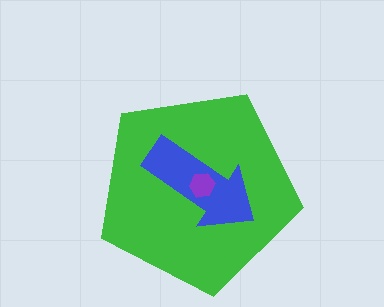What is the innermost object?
The purple hexagon.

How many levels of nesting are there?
3.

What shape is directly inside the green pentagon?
The blue arrow.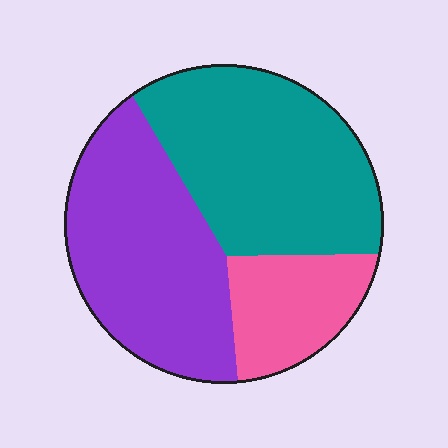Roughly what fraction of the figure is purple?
Purple takes up between a third and a half of the figure.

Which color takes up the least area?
Pink, at roughly 20%.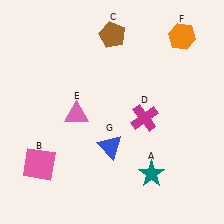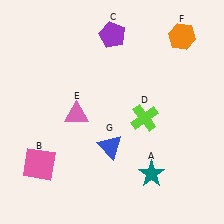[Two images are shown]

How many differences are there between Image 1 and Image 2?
There are 2 differences between the two images.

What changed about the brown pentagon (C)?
In Image 1, C is brown. In Image 2, it changed to purple.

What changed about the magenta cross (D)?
In Image 1, D is magenta. In Image 2, it changed to lime.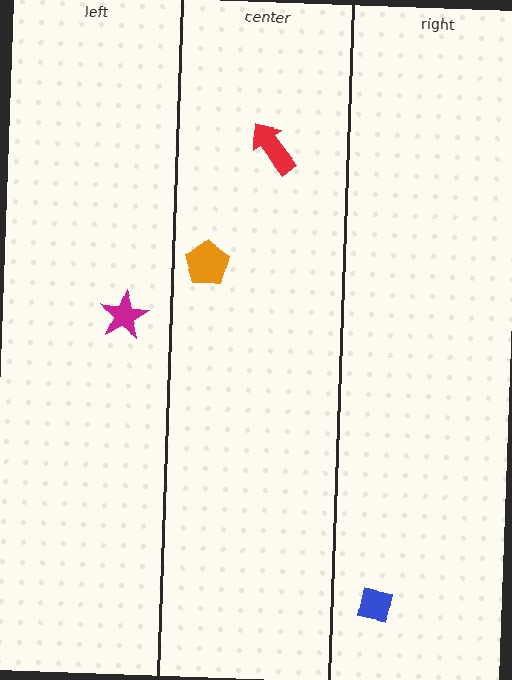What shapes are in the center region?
The orange pentagon, the red arrow.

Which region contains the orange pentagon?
The center region.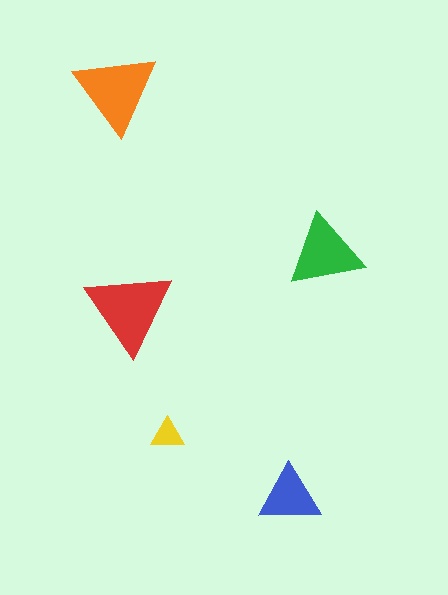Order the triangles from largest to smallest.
the red one, the orange one, the green one, the blue one, the yellow one.